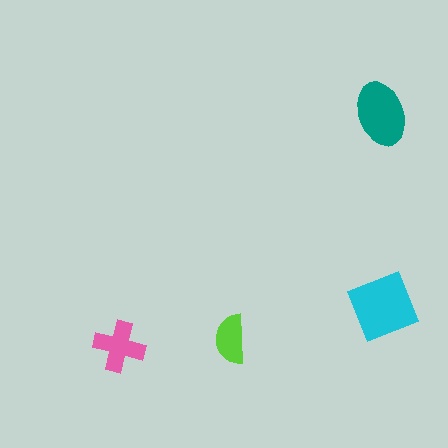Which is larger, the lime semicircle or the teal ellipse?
The teal ellipse.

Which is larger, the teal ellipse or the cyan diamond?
The cyan diamond.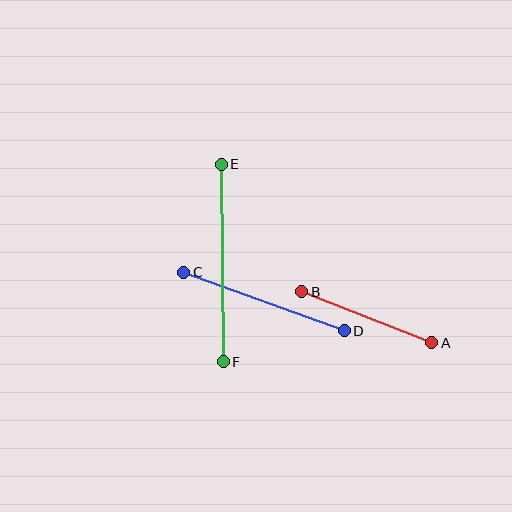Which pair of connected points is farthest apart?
Points E and F are farthest apart.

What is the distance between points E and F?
The distance is approximately 198 pixels.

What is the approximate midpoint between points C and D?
The midpoint is at approximately (264, 301) pixels.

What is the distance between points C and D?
The distance is approximately 171 pixels.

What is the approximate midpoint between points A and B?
The midpoint is at approximately (367, 317) pixels.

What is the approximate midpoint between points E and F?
The midpoint is at approximately (222, 263) pixels.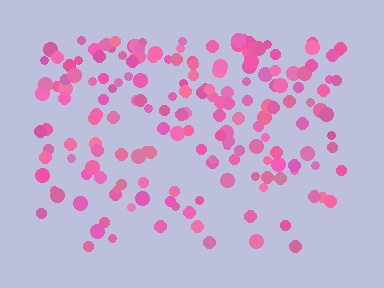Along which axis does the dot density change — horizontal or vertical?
Vertical.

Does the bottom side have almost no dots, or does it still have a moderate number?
Still a moderate number, just noticeably fewer than the top.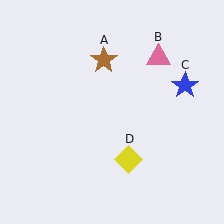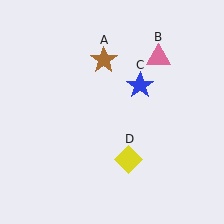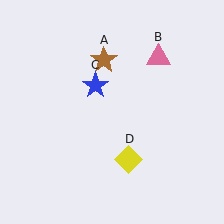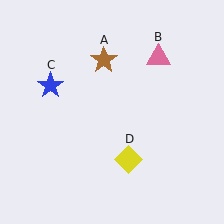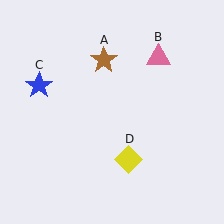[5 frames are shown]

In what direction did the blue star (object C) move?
The blue star (object C) moved left.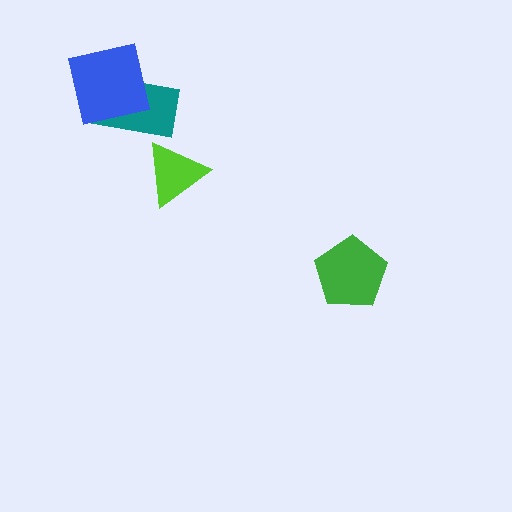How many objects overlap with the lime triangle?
0 objects overlap with the lime triangle.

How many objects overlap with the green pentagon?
0 objects overlap with the green pentagon.